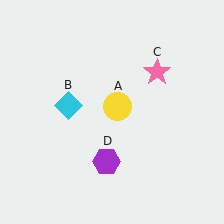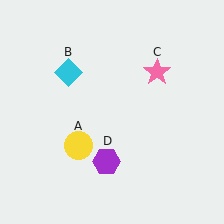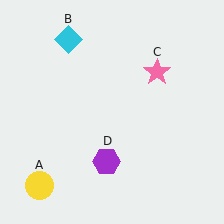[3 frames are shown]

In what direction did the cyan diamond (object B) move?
The cyan diamond (object B) moved up.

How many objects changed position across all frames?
2 objects changed position: yellow circle (object A), cyan diamond (object B).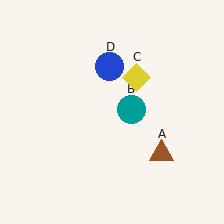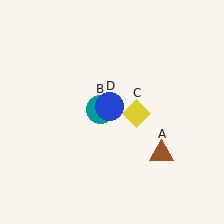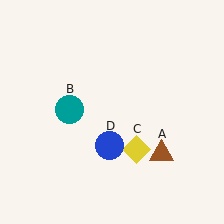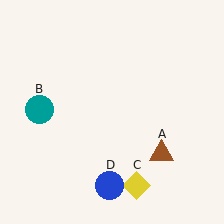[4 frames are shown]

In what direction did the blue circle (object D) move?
The blue circle (object D) moved down.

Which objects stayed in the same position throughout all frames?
Brown triangle (object A) remained stationary.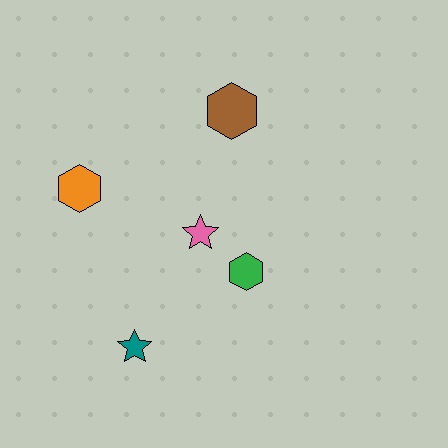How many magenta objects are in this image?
There are no magenta objects.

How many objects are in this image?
There are 5 objects.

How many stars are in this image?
There are 2 stars.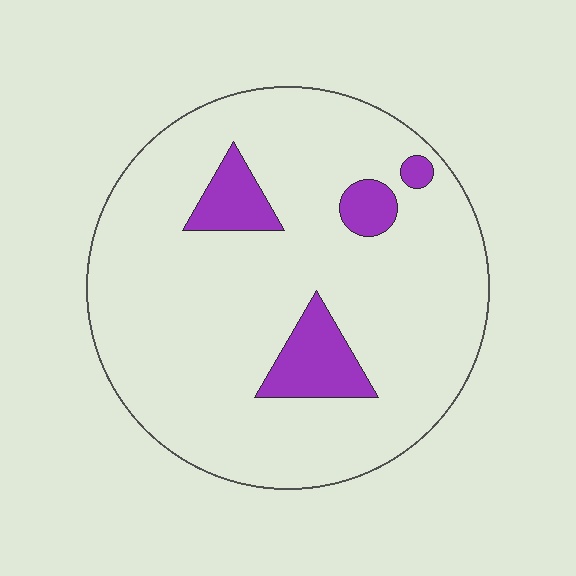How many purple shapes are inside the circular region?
4.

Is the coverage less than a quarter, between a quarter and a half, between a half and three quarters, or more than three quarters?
Less than a quarter.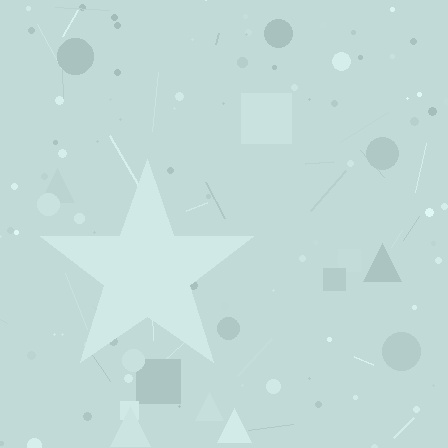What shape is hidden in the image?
A star is hidden in the image.